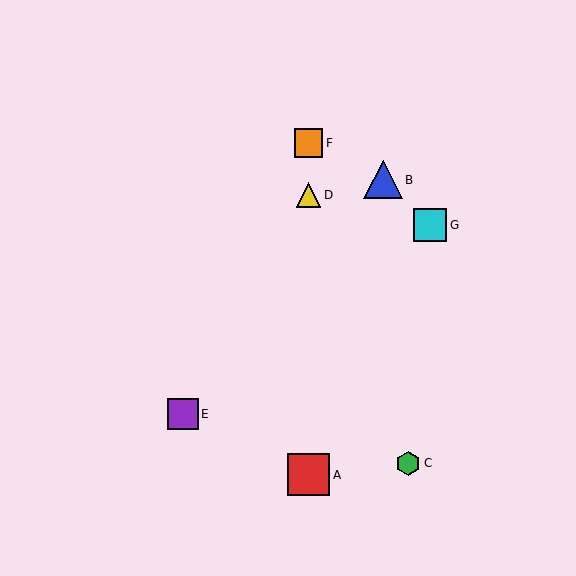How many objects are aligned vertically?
3 objects (A, D, F) are aligned vertically.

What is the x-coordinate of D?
Object D is at x≈308.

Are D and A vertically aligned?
Yes, both are at x≈308.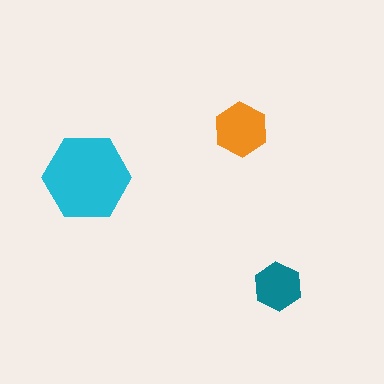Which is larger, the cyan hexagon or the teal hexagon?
The cyan one.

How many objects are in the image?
There are 3 objects in the image.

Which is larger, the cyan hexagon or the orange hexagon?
The cyan one.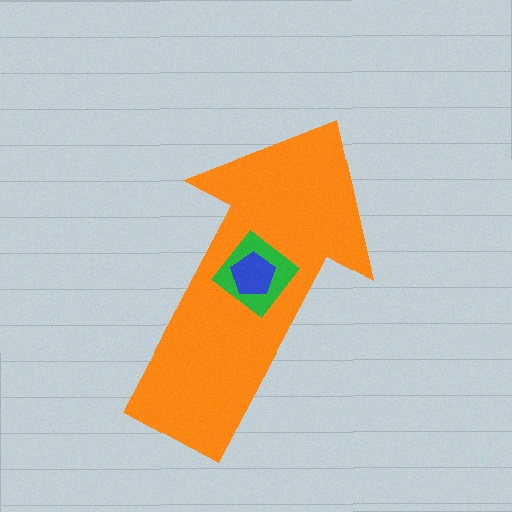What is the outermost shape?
The orange arrow.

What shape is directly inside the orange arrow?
The green diamond.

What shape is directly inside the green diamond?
The blue pentagon.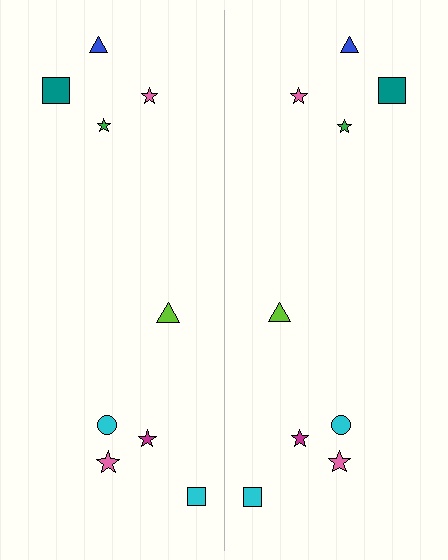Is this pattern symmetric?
Yes, this pattern has bilateral (reflection) symmetry.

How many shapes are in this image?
There are 18 shapes in this image.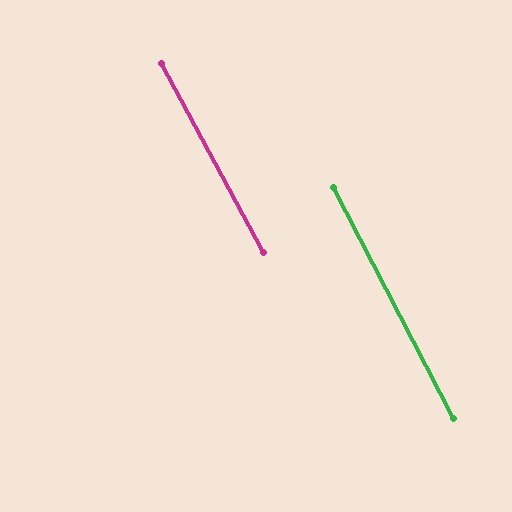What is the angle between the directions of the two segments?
Approximately 1 degree.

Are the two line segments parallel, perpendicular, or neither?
Parallel — their directions differ by only 0.8°.